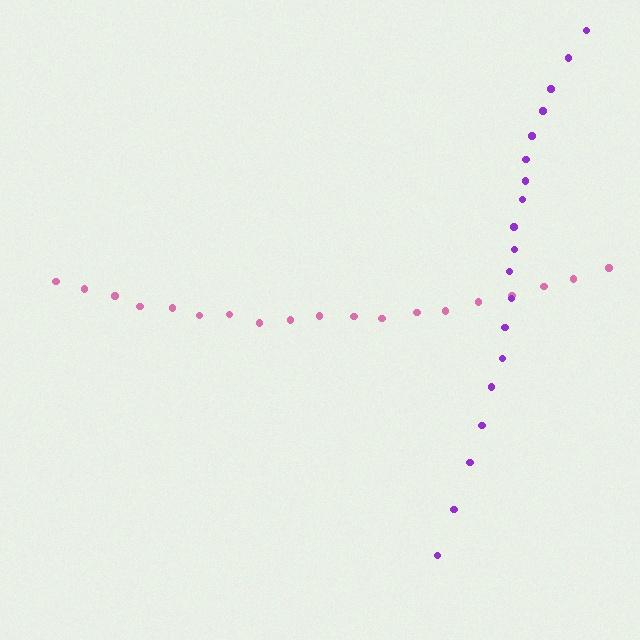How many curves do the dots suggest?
There are 2 distinct paths.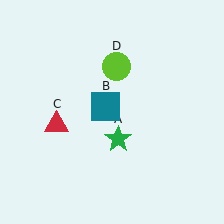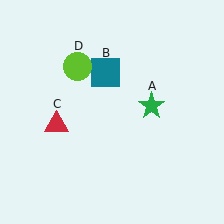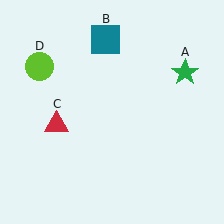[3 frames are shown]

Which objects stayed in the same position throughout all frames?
Red triangle (object C) remained stationary.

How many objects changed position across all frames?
3 objects changed position: green star (object A), teal square (object B), lime circle (object D).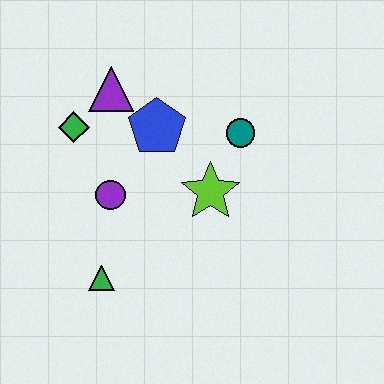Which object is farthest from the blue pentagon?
The green triangle is farthest from the blue pentagon.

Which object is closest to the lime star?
The teal circle is closest to the lime star.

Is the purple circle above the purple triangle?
No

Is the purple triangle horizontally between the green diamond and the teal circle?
Yes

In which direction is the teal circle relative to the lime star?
The teal circle is above the lime star.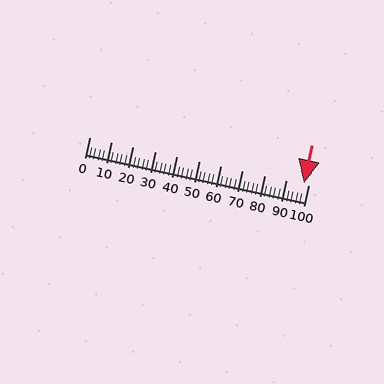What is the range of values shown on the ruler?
The ruler shows values from 0 to 100.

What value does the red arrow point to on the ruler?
The red arrow points to approximately 98.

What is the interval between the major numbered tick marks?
The major tick marks are spaced 10 units apart.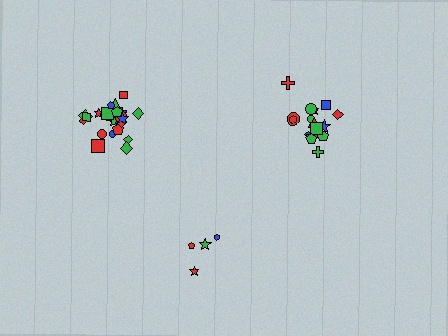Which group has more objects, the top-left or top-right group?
The top-left group.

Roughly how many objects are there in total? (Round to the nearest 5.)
Roughly 45 objects in total.